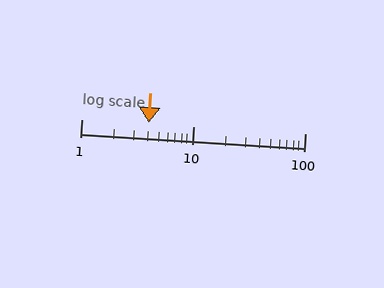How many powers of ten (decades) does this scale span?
The scale spans 2 decades, from 1 to 100.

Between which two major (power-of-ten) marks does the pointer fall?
The pointer is between 1 and 10.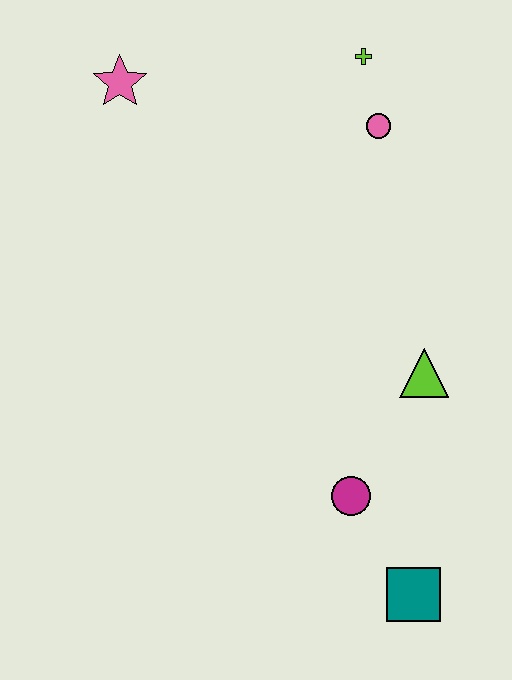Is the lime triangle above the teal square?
Yes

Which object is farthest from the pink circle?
The teal square is farthest from the pink circle.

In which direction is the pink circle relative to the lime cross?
The pink circle is below the lime cross.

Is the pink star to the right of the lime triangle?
No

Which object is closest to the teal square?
The magenta circle is closest to the teal square.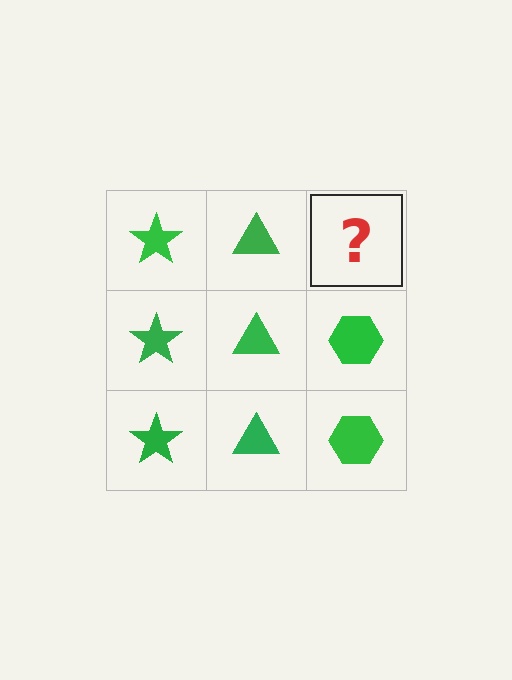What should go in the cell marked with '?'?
The missing cell should contain a green hexagon.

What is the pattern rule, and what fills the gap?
The rule is that each column has a consistent shape. The gap should be filled with a green hexagon.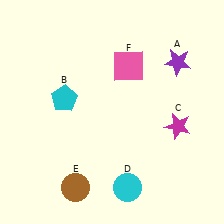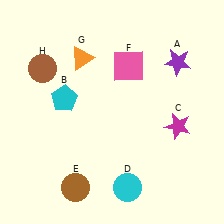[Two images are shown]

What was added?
An orange triangle (G), a brown circle (H) were added in Image 2.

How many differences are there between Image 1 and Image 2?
There are 2 differences between the two images.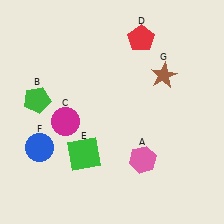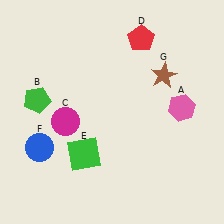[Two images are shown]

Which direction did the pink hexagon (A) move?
The pink hexagon (A) moved up.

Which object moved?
The pink hexagon (A) moved up.